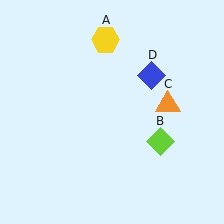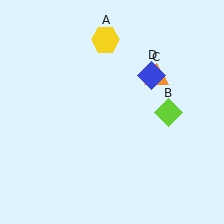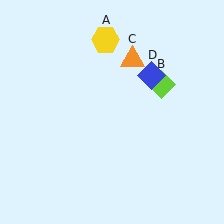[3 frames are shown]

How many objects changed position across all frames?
2 objects changed position: lime diamond (object B), orange triangle (object C).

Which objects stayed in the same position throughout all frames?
Yellow hexagon (object A) and blue diamond (object D) remained stationary.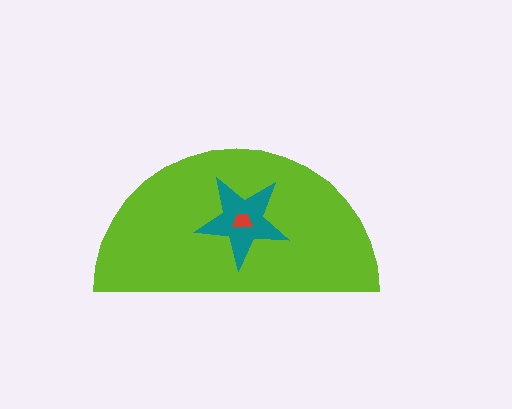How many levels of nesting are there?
3.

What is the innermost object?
The red trapezoid.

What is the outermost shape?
The lime semicircle.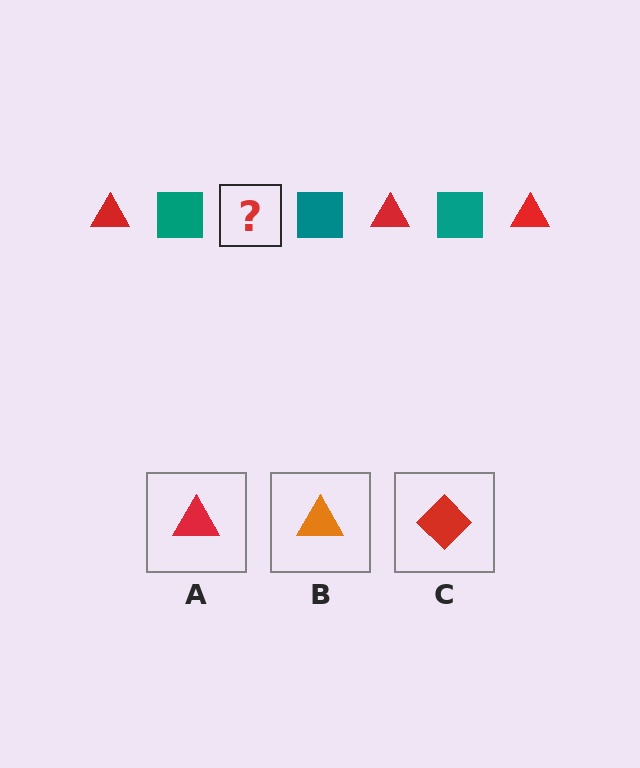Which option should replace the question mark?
Option A.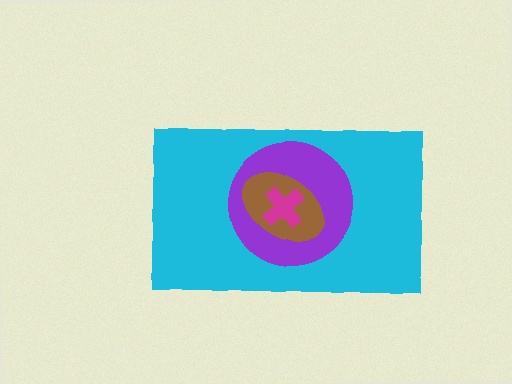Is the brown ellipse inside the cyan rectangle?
Yes.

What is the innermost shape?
The magenta cross.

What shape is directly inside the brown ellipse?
The magenta cross.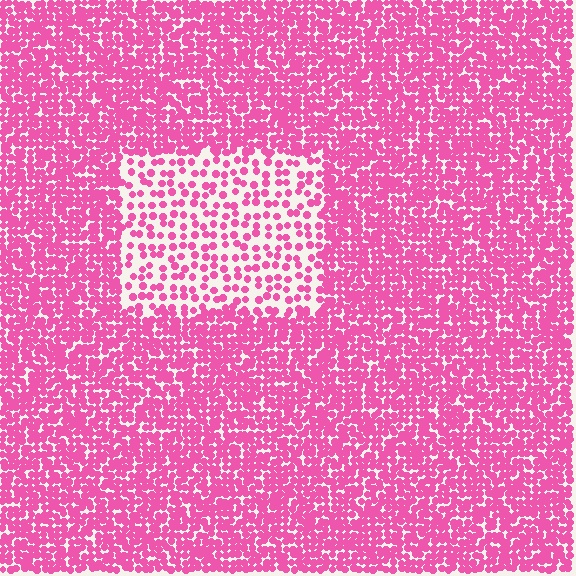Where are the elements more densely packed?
The elements are more densely packed outside the rectangle boundary.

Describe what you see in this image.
The image contains small pink elements arranged at two different densities. A rectangle-shaped region is visible where the elements are less densely packed than the surrounding area.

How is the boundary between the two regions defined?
The boundary is defined by a change in element density (approximately 2.4x ratio). All elements are the same color, size, and shape.